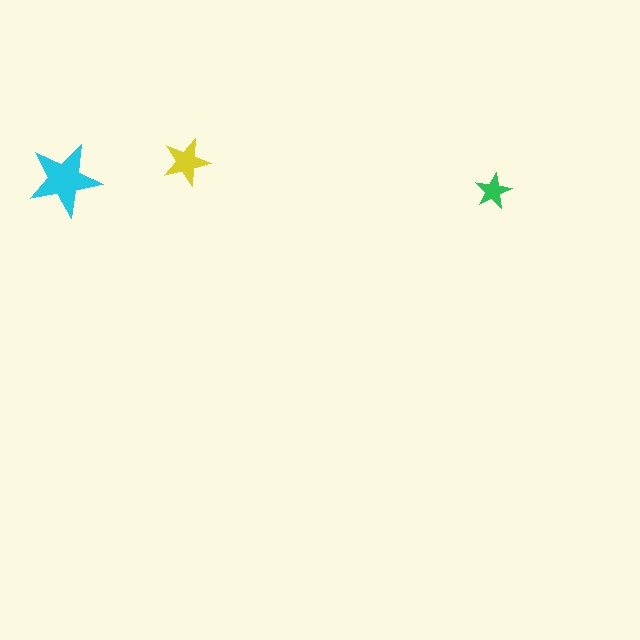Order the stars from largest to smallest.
the cyan one, the yellow one, the green one.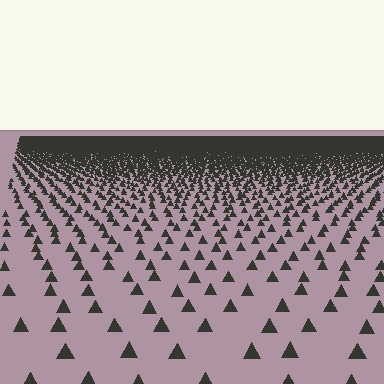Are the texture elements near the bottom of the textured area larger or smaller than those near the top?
Larger. Near the bottom, elements are closer to the viewer and appear at a bigger on-screen size.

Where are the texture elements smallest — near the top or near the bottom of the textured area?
Near the top.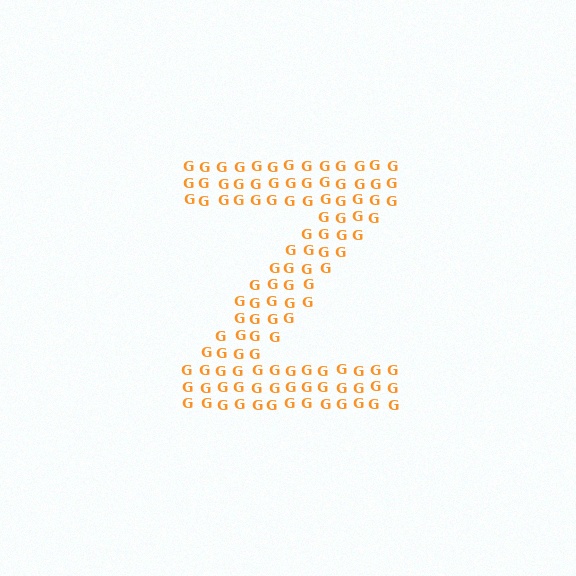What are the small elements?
The small elements are letter G's.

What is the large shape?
The large shape is the letter Z.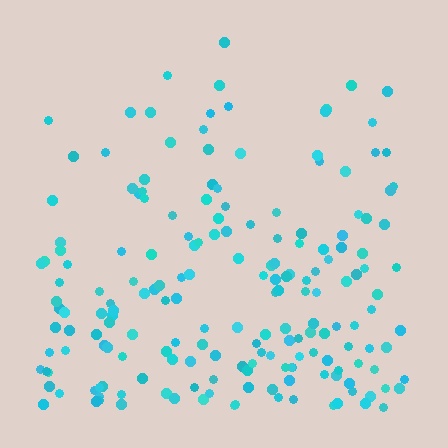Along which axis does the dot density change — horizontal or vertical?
Vertical.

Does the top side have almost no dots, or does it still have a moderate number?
Still a moderate number, just noticeably fewer than the bottom.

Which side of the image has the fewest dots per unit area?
The top.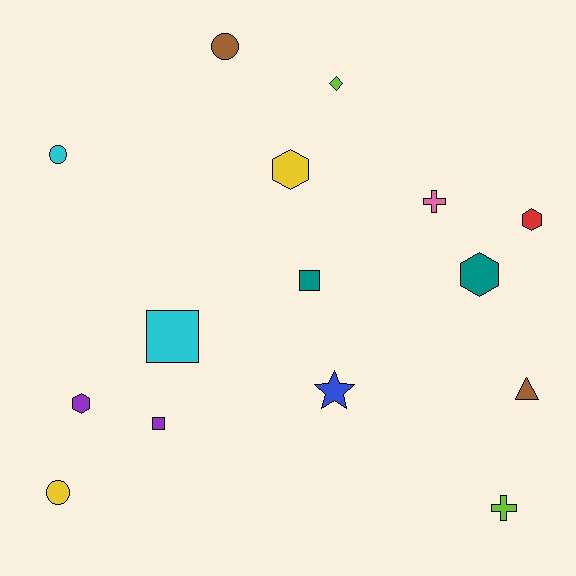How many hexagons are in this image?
There are 4 hexagons.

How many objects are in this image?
There are 15 objects.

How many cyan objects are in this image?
There are 2 cyan objects.